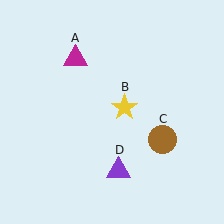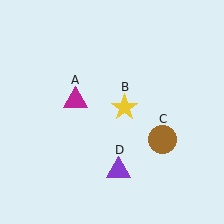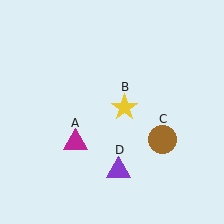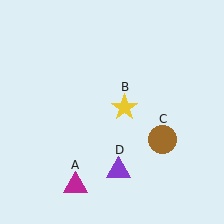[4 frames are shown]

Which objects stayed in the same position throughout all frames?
Yellow star (object B) and brown circle (object C) and purple triangle (object D) remained stationary.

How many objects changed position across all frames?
1 object changed position: magenta triangle (object A).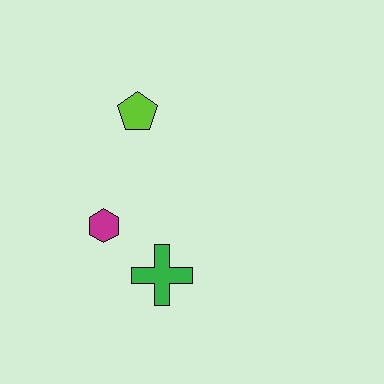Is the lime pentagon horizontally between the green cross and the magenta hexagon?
Yes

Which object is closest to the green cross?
The magenta hexagon is closest to the green cross.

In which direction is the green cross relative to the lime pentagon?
The green cross is below the lime pentagon.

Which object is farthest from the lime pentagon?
The green cross is farthest from the lime pentagon.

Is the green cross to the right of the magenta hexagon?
Yes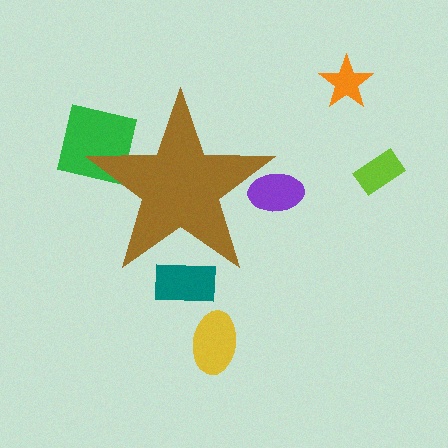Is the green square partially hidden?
Yes, the green square is partially hidden behind the brown star.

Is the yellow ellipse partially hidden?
No, the yellow ellipse is fully visible.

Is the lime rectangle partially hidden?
No, the lime rectangle is fully visible.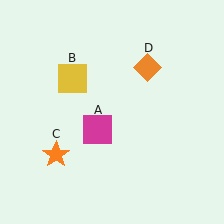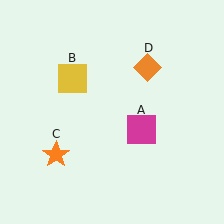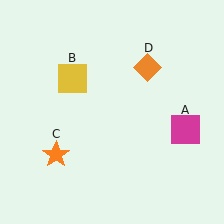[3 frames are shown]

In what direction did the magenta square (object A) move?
The magenta square (object A) moved right.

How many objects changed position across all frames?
1 object changed position: magenta square (object A).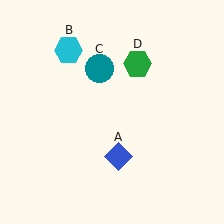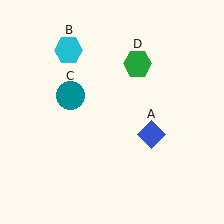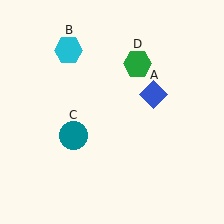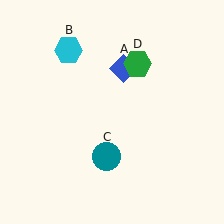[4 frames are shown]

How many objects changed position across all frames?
2 objects changed position: blue diamond (object A), teal circle (object C).